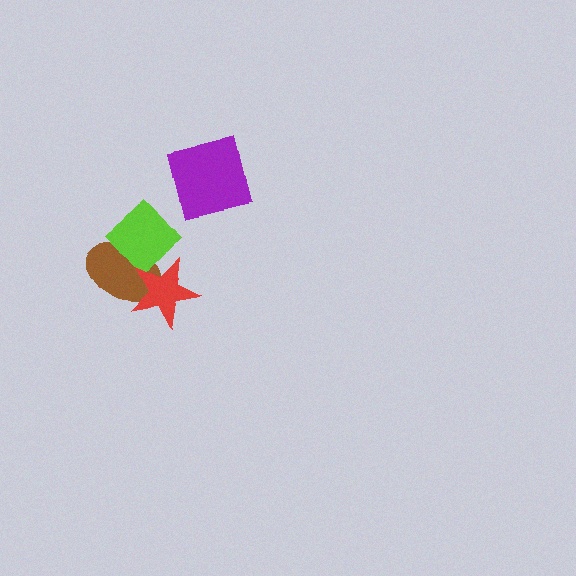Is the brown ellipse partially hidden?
Yes, it is partially covered by another shape.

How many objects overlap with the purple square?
0 objects overlap with the purple square.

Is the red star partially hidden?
No, no other shape covers it.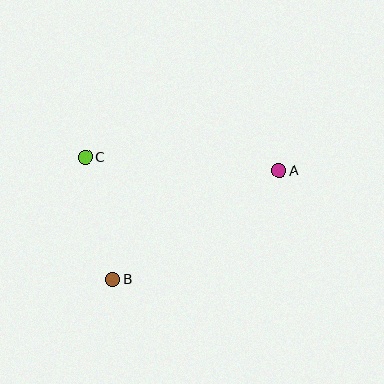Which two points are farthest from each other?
Points A and B are farthest from each other.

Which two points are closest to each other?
Points B and C are closest to each other.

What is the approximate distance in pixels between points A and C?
The distance between A and C is approximately 194 pixels.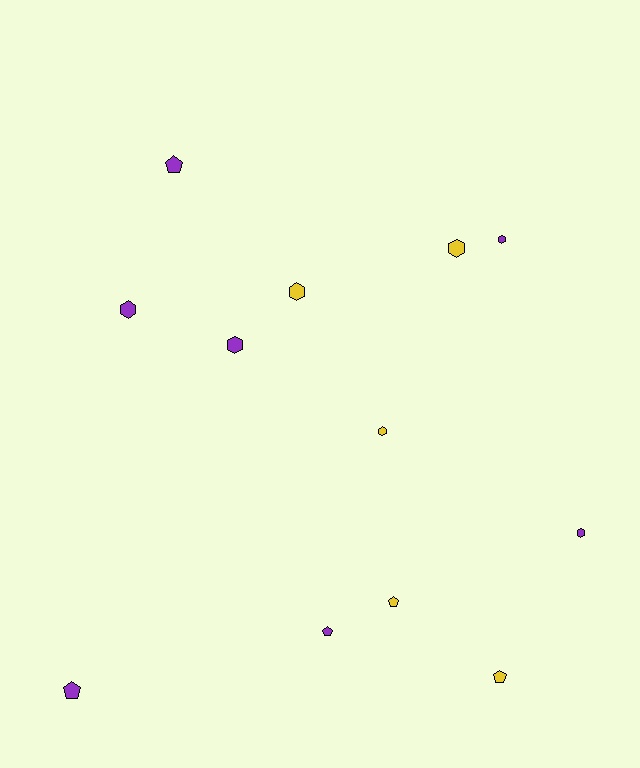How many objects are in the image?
There are 12 objects.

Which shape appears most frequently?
Hexagon, with 7 objects.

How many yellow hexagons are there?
There are 3 yellow hexagons.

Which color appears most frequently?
Purple, with 7 objects.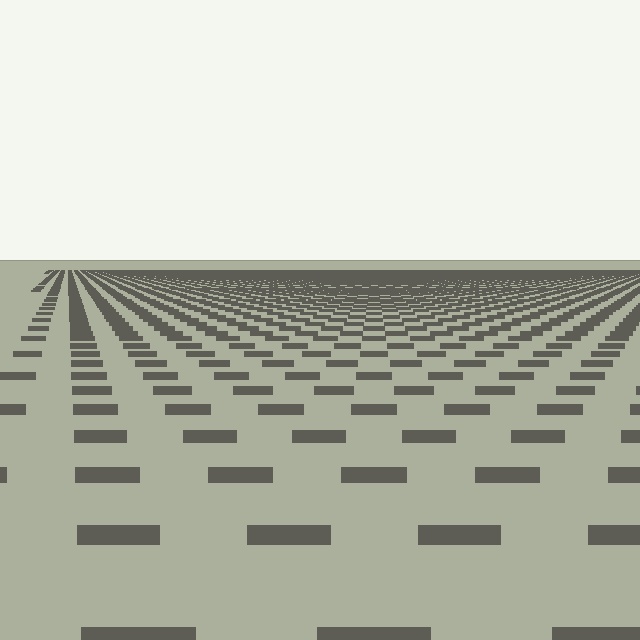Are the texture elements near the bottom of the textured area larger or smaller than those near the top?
Larger. Near the bottom, elements are closer to the viewer and appear at a bigger on-screen size.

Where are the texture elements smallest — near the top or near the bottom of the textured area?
Near the top.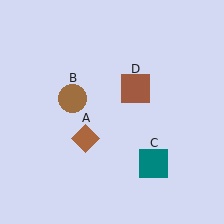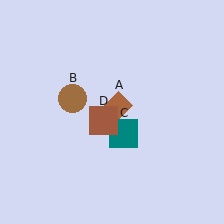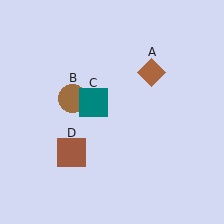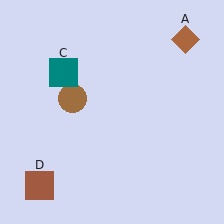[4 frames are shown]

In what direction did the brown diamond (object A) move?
The brown diamond (object A) moved up and to the right.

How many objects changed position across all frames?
3 objects changed position: brown diamond (object A), teal square (object C), brown square (object D).